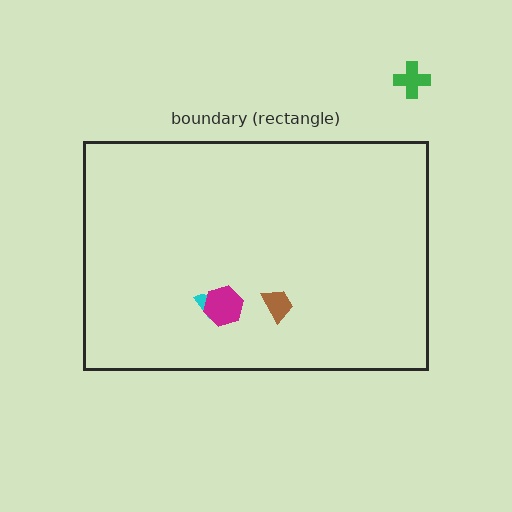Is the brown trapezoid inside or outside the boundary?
Inside.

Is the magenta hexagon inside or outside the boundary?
Inside.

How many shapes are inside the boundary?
3 inside, 1 outside.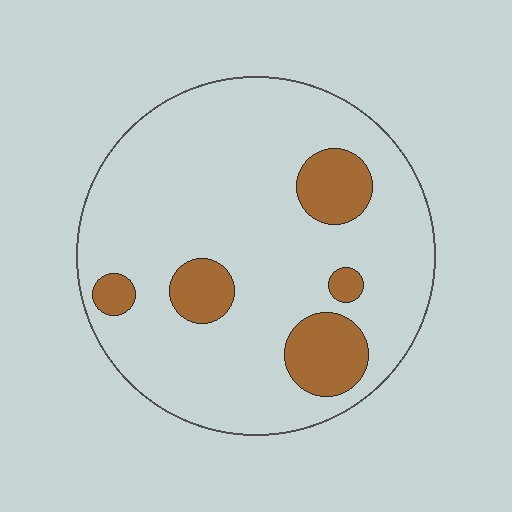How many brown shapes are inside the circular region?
5.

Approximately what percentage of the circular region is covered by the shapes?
Approximately 15%.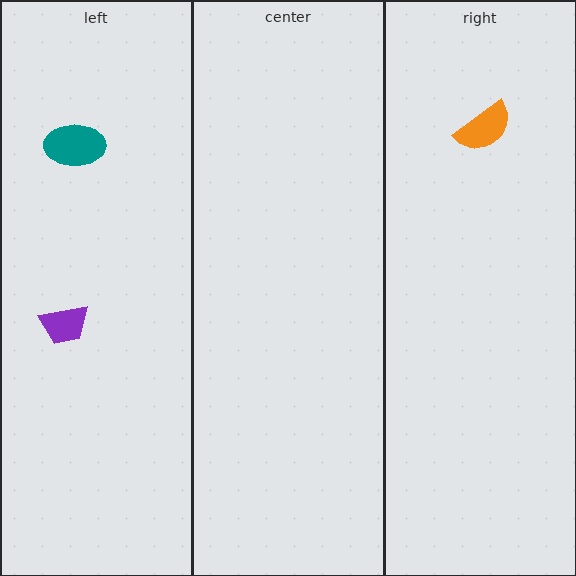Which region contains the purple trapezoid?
The left region.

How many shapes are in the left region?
2.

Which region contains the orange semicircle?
The right region.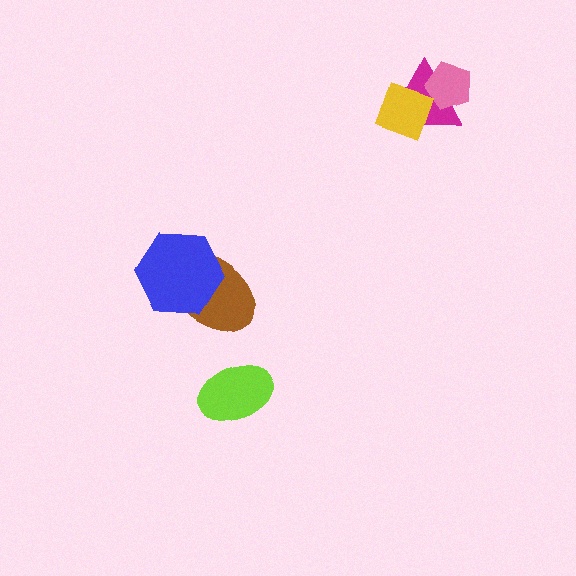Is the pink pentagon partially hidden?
Yes, it is partially covered by another shape.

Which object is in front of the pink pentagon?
The yellow diamond is in front of the pink pentagon.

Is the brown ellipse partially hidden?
Yes, it is partially covered by another shape.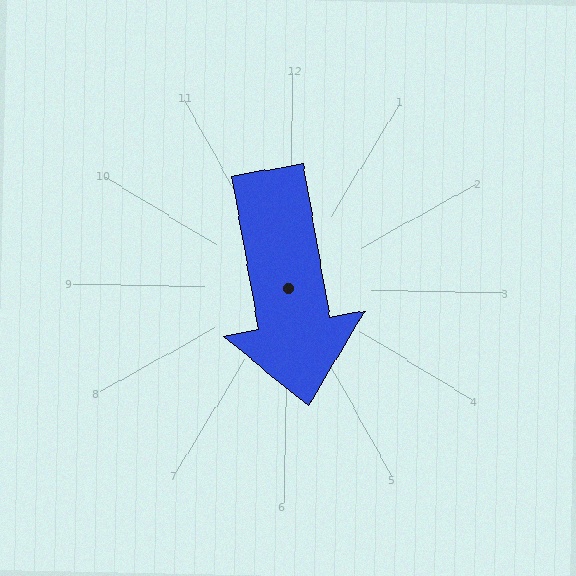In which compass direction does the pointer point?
South.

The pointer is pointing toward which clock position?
Roughly 6 o'clock.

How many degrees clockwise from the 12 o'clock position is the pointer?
Approximately 169 degrees.